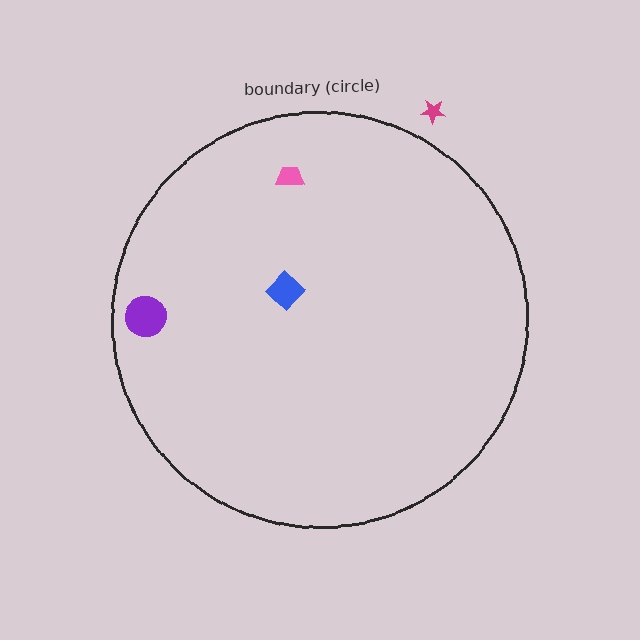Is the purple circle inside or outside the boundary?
Inside.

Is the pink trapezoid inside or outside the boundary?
Inside.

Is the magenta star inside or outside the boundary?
Outside.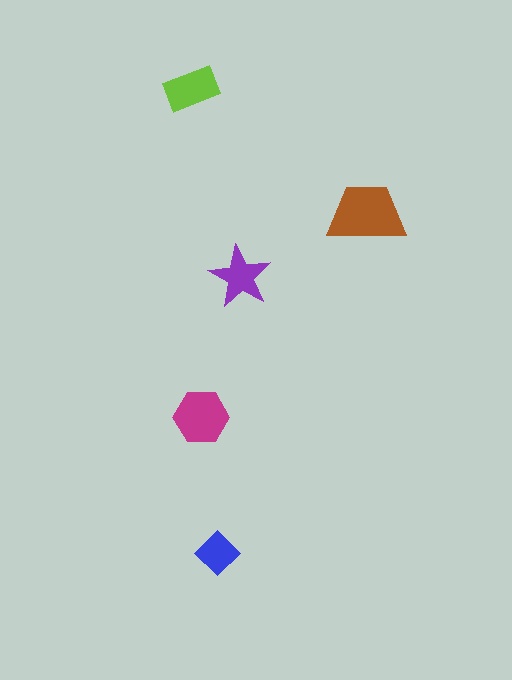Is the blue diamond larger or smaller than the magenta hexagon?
Smaller.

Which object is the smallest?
The blue diamond.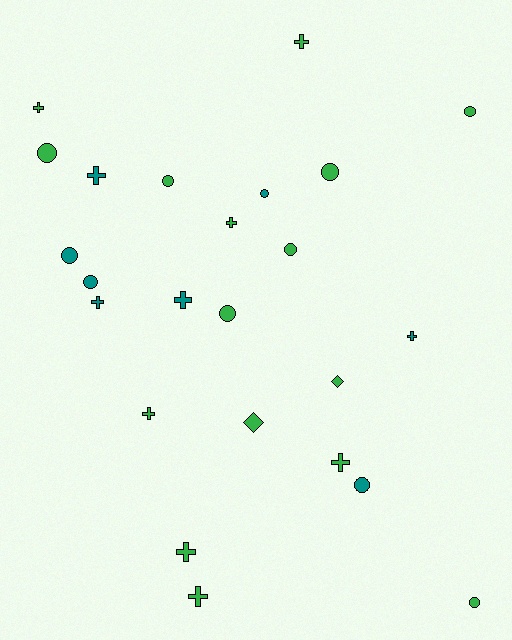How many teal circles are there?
There are 4 teal circles.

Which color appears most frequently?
Green, with 16 objects.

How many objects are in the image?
There are 24 objects.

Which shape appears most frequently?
Cross, with 11 objects.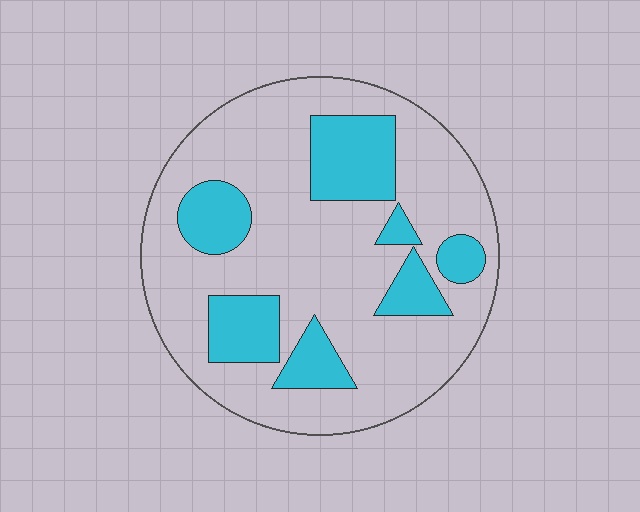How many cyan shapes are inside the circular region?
7.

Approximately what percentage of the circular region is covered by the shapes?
Approximately 25%.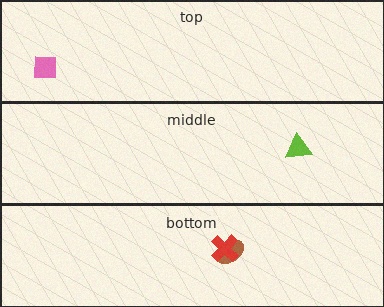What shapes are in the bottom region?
The brown ellipse, the red cross.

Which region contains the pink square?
The top region.